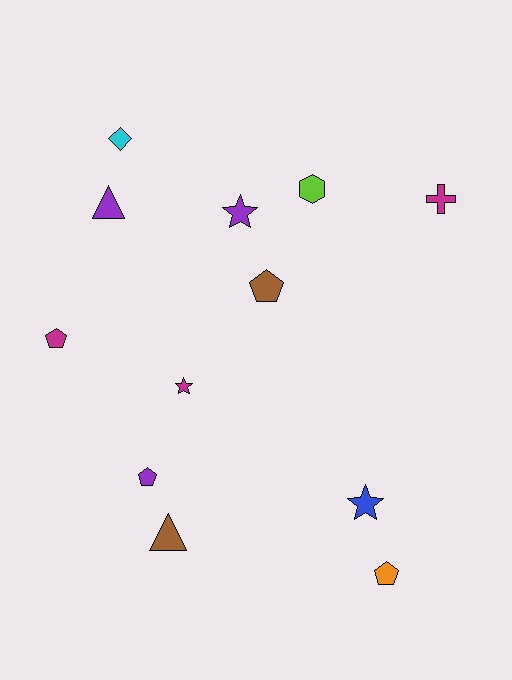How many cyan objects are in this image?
There is 1 cyan object.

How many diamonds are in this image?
There is 1 diamond.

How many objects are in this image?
There are 12 objects.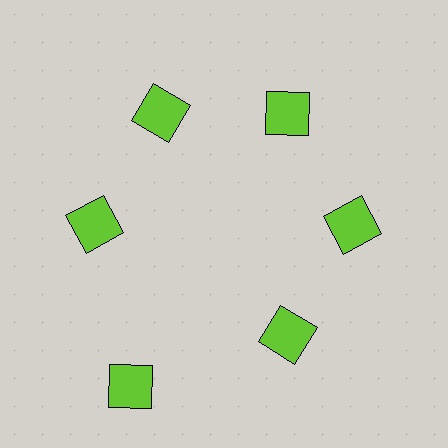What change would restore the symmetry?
The symmetry would be restored by moving it inward, back onto the ring so that all 6 squares sit at equal angles and equal distance from the center.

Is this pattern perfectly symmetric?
No. The 6 lime squares are arranged in a ring, but one element near the 7 o'clock position is pushed outward from the center, breaking the 6-fold rotational symmetry.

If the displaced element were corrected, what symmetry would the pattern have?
It would have 6-fold rotational symmetry — the pattern would map onto itself every 60 degrees.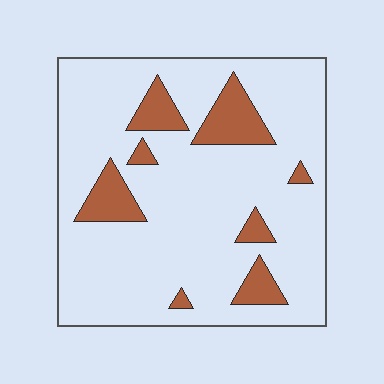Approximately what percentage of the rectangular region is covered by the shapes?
Approximately 15%.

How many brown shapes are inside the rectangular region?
8.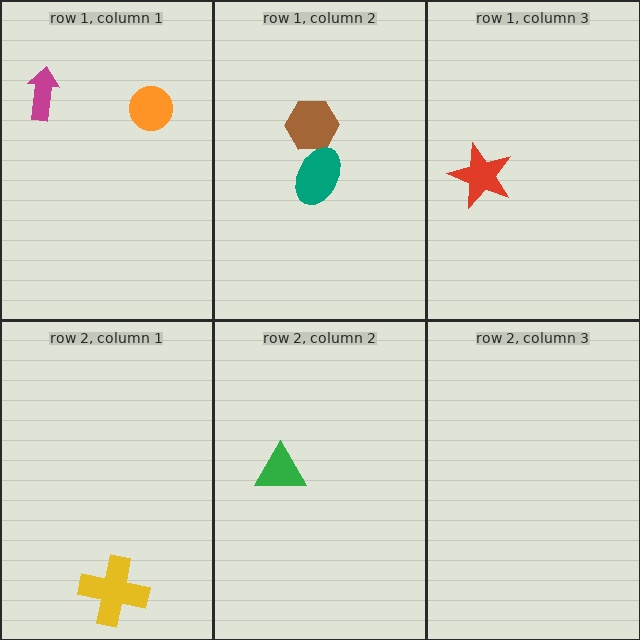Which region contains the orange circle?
The row 1, column 1 region.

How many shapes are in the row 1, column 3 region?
1.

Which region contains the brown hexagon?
The row 1, column 2 region.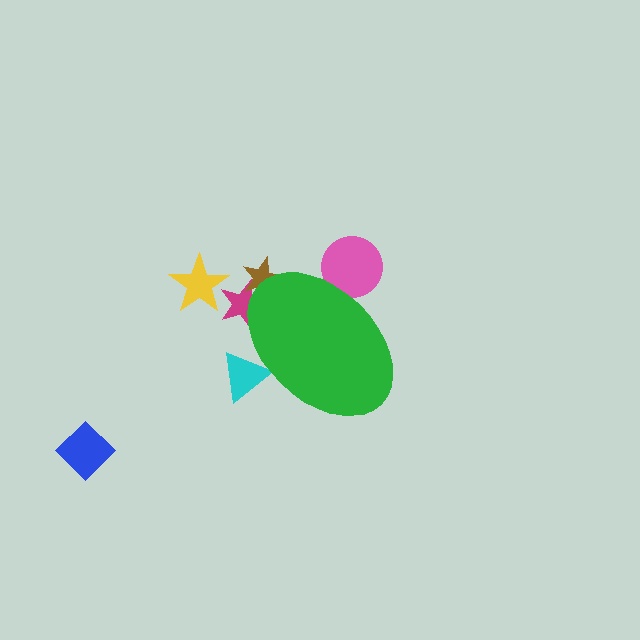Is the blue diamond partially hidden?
No, the blue diamond is fully visible.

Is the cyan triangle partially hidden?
Yes, the cyan triangle is partially hidden behind the green ellipse.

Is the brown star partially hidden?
Yes, the brown star is partially hidden behind the green ellipse.